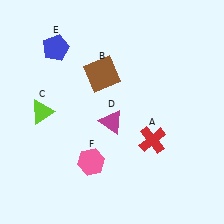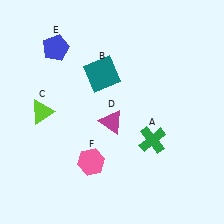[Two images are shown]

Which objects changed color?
A changed from red to green. B changed from brown to teal.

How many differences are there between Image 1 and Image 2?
There are 2 differences between the two images.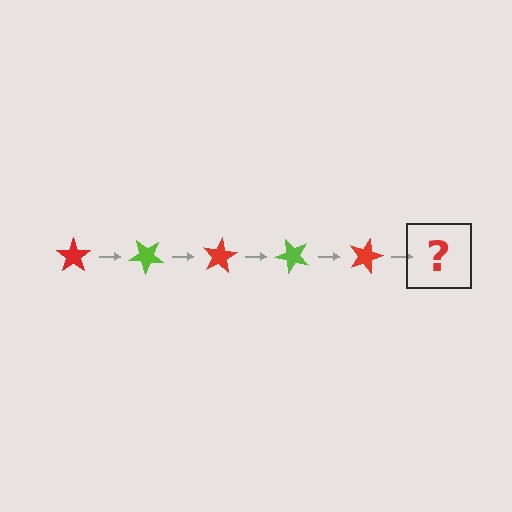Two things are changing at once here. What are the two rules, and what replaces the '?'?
The two rules are that it rotates 40 degrees each step and the color cycles through red and lime. The '?' should be a lime star, rotated 200 degrees from the start.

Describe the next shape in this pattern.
It should be a lime star, rotated 200 degrees from the start.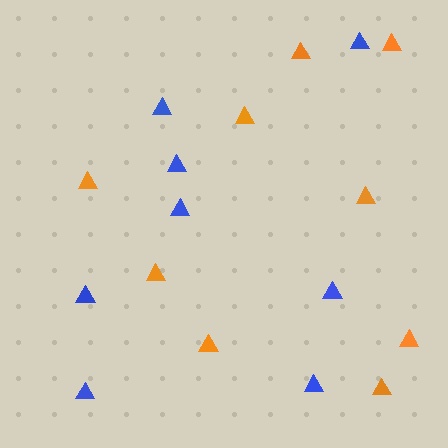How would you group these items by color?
There are 2 groups: one group of blue triangles (8) and one group of orange triangles (9).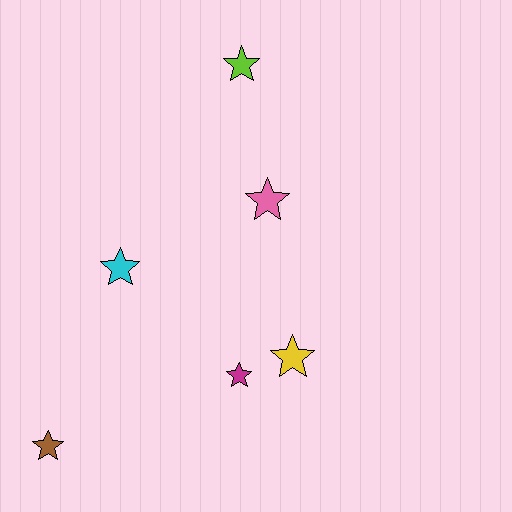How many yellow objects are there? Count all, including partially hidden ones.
There is 1 yellow object.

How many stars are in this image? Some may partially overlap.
There are 6 stars.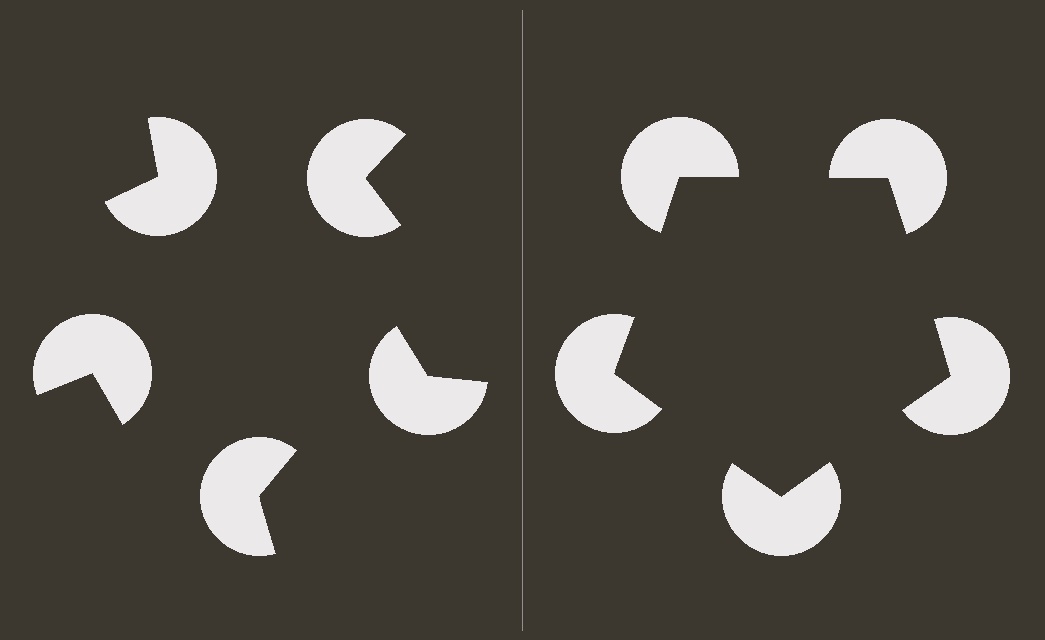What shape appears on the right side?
An illusory pentagon.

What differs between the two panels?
The pac-man discs are positioned identically on both sides; only the wedge orientations differ. On the right they align to a pentagon; on the left they are misaligned.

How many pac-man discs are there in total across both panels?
10 — 5 on each side.